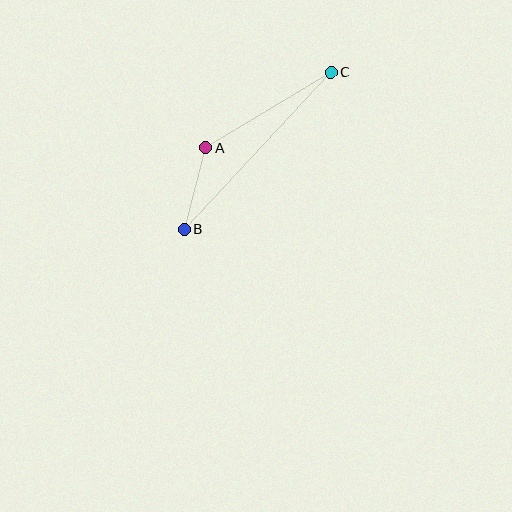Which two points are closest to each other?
Points A and B are closest to each other.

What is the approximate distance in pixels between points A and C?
The distance between A and C is approximately 146 pixels.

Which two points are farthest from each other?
Points B and C are farthest from each other.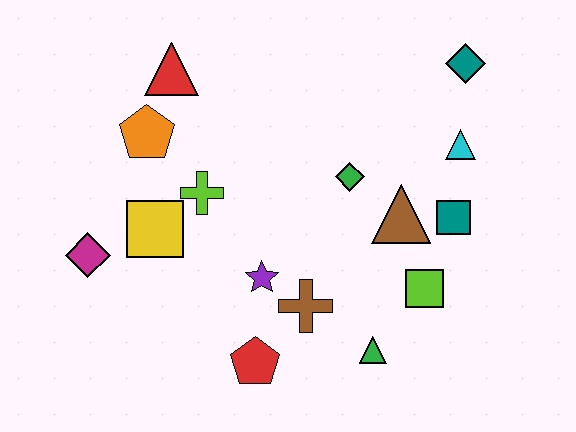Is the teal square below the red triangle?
Yes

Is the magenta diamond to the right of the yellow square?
No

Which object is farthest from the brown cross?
The teal diamond is farthest from the brown cross.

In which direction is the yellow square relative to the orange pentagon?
The yellow square is below the orange pentagon.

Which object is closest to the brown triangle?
The teal square is closest to the brown triangle.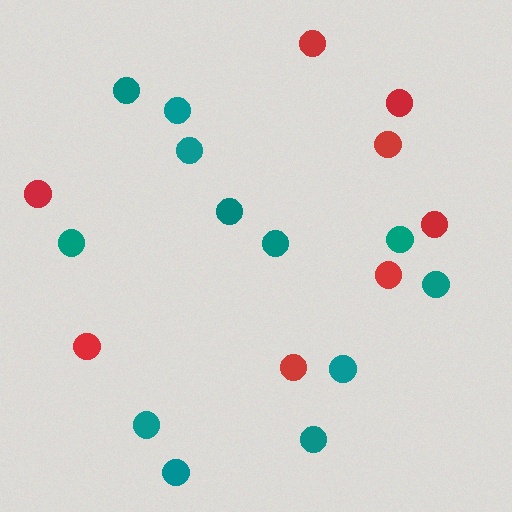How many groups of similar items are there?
There are 2 groups: one group of red circles (8) and one group of teal circles (12).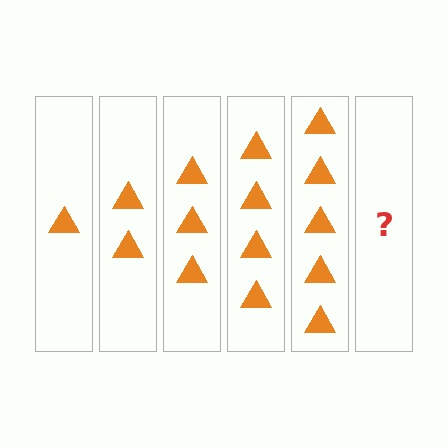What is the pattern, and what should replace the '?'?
The pattern is that each step adds one more triangle. The '?' should be 6 triangles.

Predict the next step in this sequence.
The next step is 6 triangles.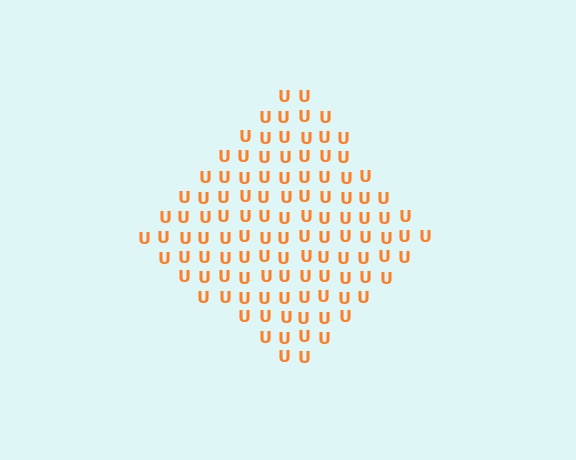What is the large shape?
The large shape is a diamond.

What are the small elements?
The small elements are letter U's.